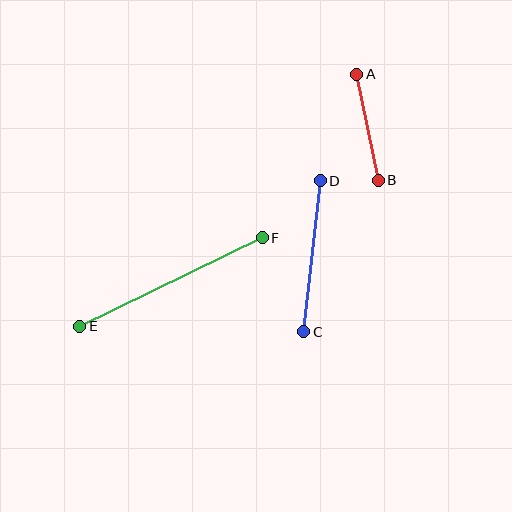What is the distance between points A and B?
The distance is approximately 108 pixels.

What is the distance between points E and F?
The distance is approximately 203 pixels.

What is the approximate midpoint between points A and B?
The midpoint is at approximately (368, 127) pixels.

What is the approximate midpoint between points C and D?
The midpoint is at approximately (312, 256) pixels.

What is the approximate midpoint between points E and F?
The midpoint is at approximately (171, 282) pixels.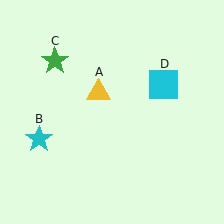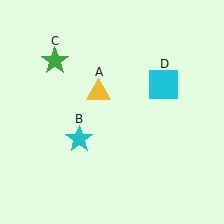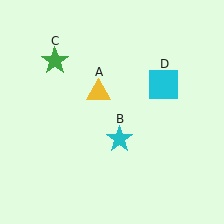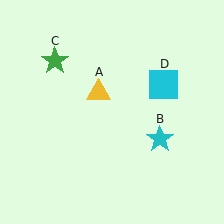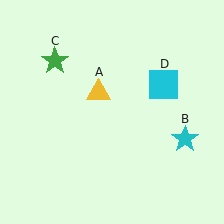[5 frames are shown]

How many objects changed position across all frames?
1 object changed position: cyan star (object B).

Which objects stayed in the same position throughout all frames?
Yellow triangle (object A) and green star (object C) and cyan square (object D) remained stationary.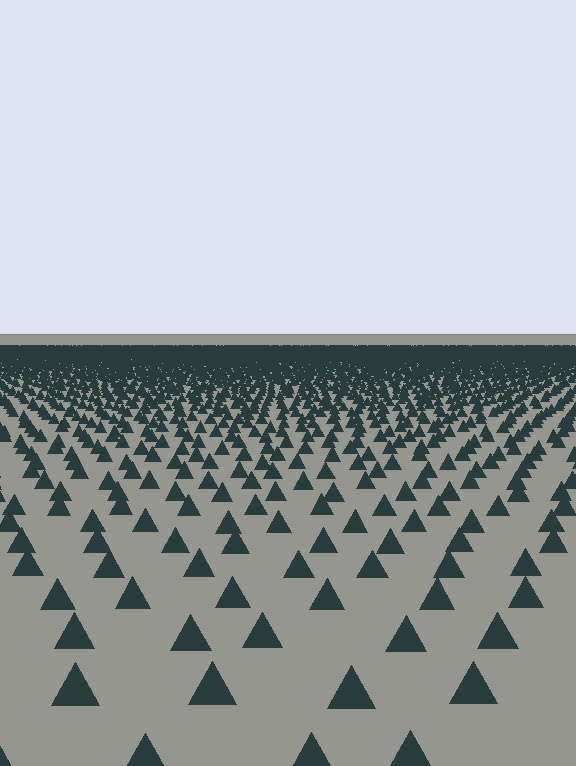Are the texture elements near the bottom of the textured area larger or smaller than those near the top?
Larger. Near the bottom, elements are closer to the viewer and appear at a bigger on-screen size.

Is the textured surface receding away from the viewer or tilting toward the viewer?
The surface is receding away from the viewer. Texture elements get smaller and denser toward the top.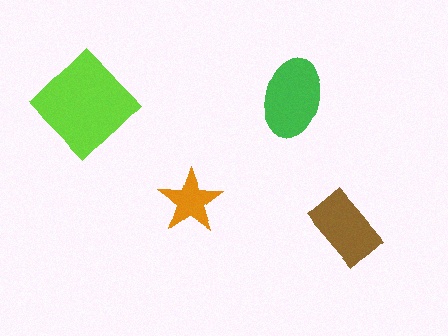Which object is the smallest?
The orange star.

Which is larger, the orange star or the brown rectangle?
The brown rectangle.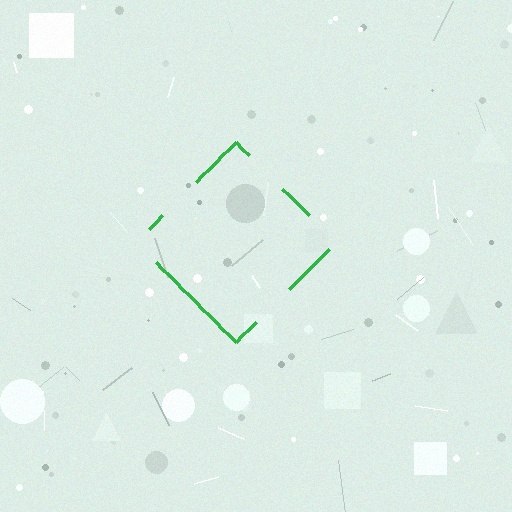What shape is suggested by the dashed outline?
The dashed outline suggests a diamond.